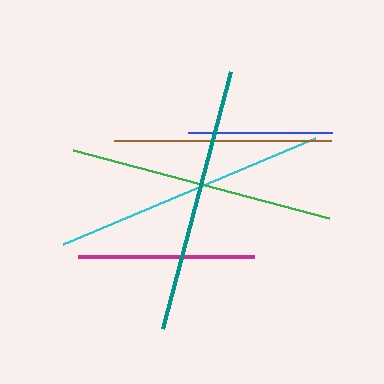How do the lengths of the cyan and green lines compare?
The cyan and green lines are approximately the same length.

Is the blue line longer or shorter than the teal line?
The teal line is longer than the blue line.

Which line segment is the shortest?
The blue line is the shortest at approximately 144 pixels.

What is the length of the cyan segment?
The cyan segment is approximately 273 pixels long.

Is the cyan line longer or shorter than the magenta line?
The cyan line is longer than the magenta line.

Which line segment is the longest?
The cyan line is the longest at approximately 273 pixels.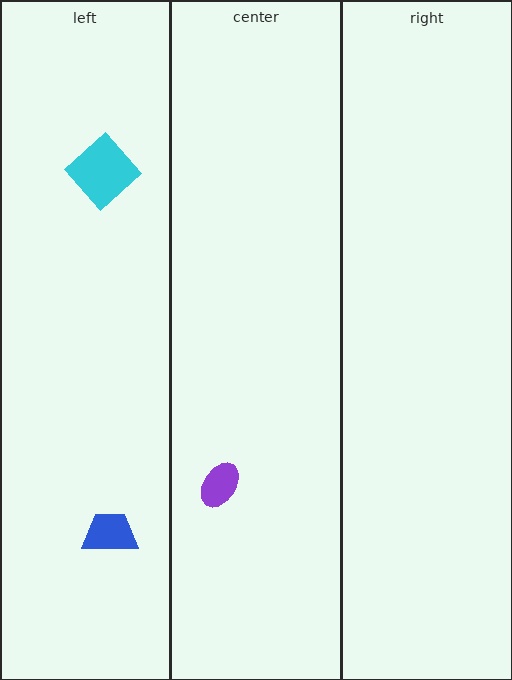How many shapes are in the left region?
2.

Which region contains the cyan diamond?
The left region.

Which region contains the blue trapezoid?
The left region.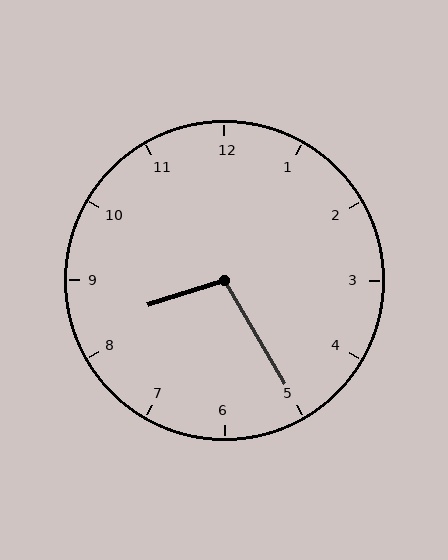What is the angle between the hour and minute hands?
Approximately 102 degrees.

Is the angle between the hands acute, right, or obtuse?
It is obtuse.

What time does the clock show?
8:25.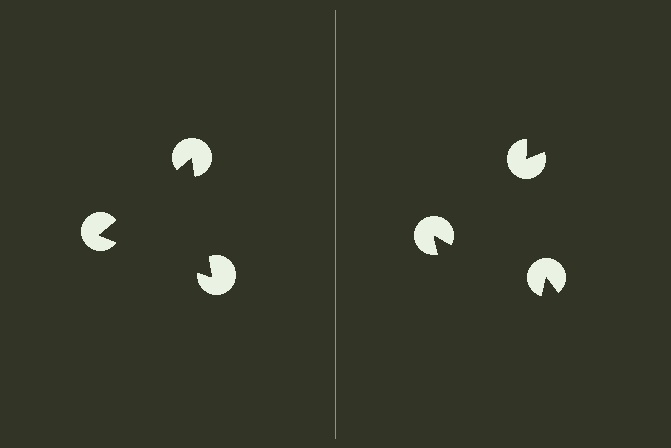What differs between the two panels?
The pac-man discs are positioned identically on both sides; only the wedge orientations differ. On the left they align to a triangle; on the right they are misaligned.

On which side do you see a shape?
An illusory triangle appears on the left side. On the right side the wedge cuts are rotated, so no coherent shape forms.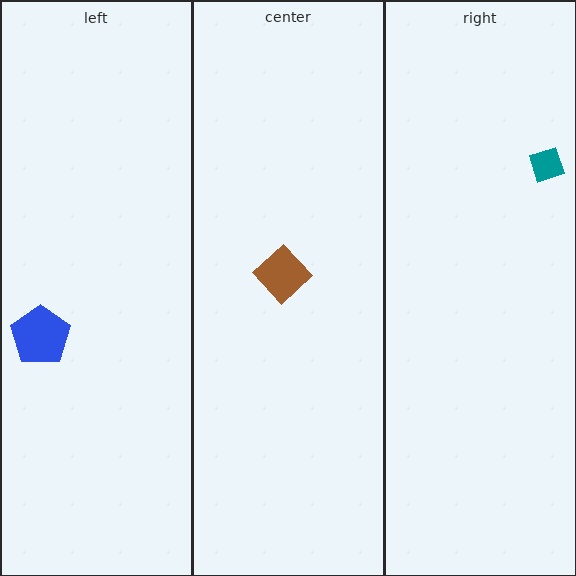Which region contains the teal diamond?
The right region.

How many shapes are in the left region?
1.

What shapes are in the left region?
The blue pentagon.